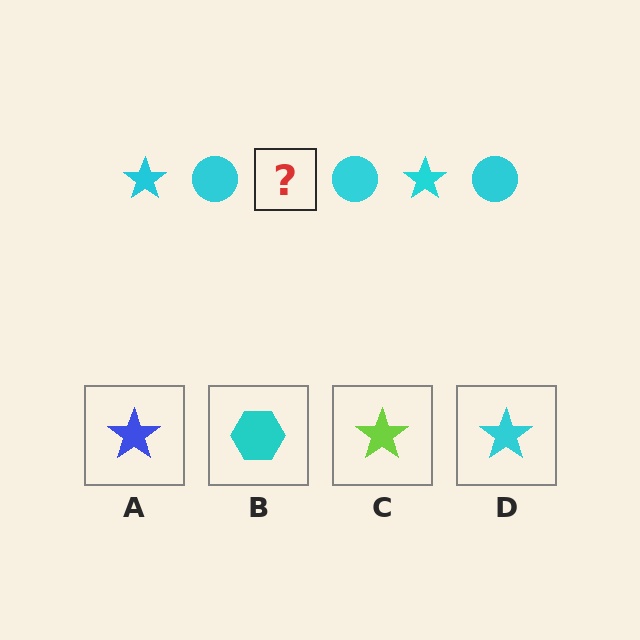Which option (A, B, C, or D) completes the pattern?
D.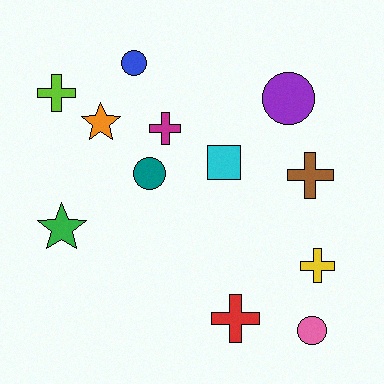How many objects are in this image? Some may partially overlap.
There are 12 objects.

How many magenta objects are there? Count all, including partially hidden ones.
There is 1 magenta object.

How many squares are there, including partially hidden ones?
There is 1 square.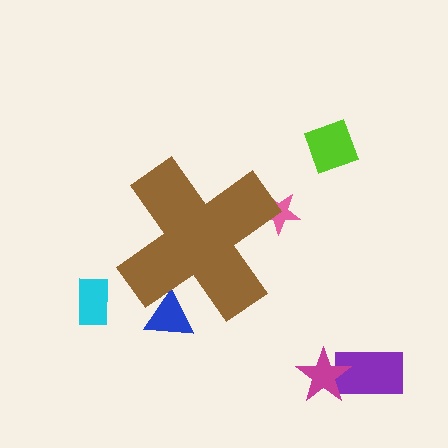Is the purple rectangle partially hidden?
No, the purple rectangle is fully visible.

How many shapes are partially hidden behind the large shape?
2 shapes are partially hidden.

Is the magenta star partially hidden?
No, the magenta star is fully visible.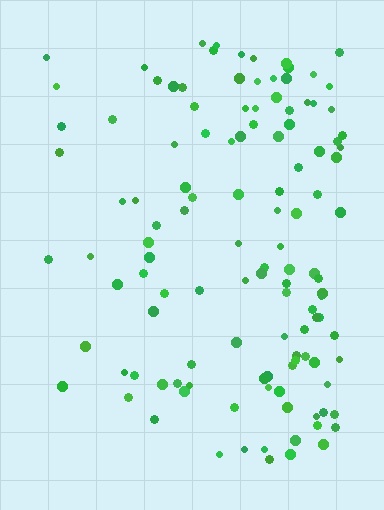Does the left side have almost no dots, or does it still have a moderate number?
Still a moderate number, just noticeably fewer than the right.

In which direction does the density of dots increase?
From left to right, with the right side densest.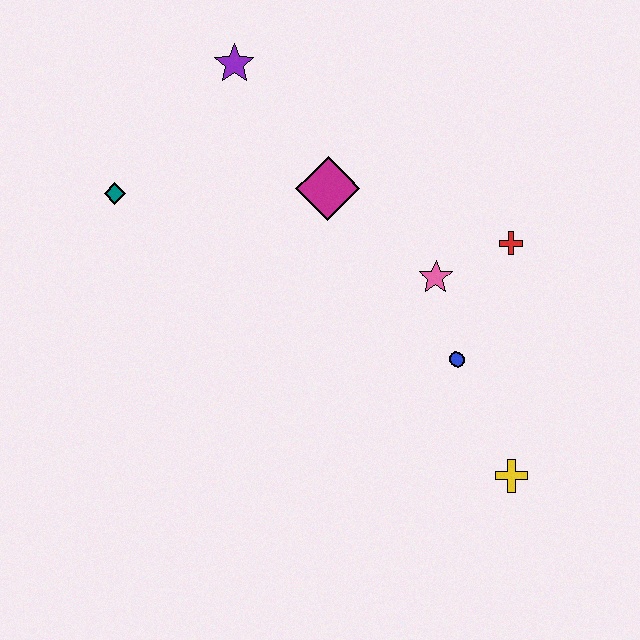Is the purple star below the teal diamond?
No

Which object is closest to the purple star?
The magenta diamond is closest to the purple star.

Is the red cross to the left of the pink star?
No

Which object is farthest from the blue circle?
The teal diamond is farthest from the blue circle.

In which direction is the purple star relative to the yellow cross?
The purple star is above the yellow cross.